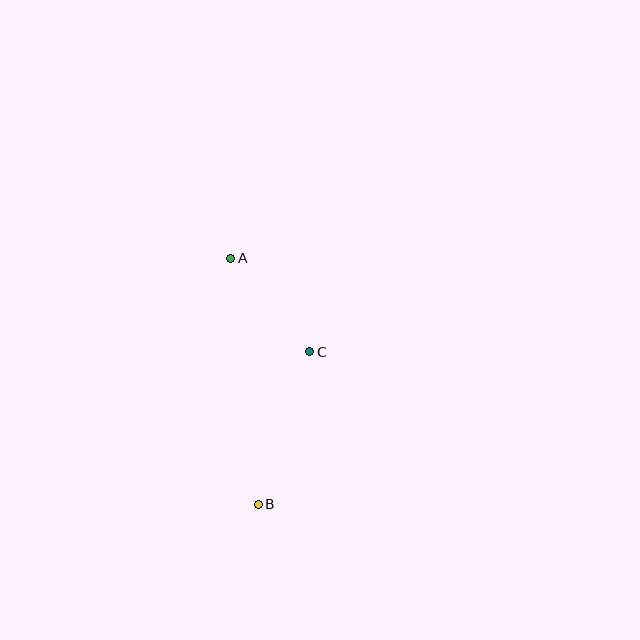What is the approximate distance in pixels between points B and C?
The distance between B and C is approximately 161 pixels.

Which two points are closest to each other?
Points A and C are closest to each other.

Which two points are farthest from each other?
Points A and B are farthest from each other.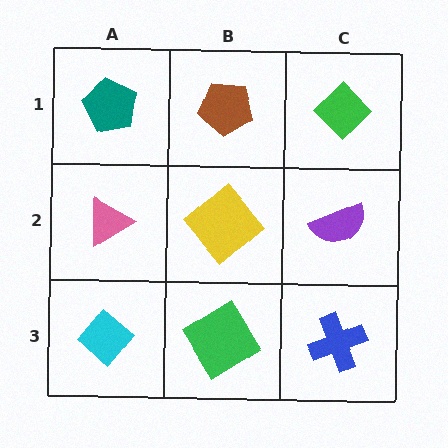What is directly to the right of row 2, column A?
A yellow diamond.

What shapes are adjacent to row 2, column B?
A brown pentagon (row 1, column B), a green diamond (row 3, column B), a pink triangle (row 2, column A), a purple semicircle (row 2, column C).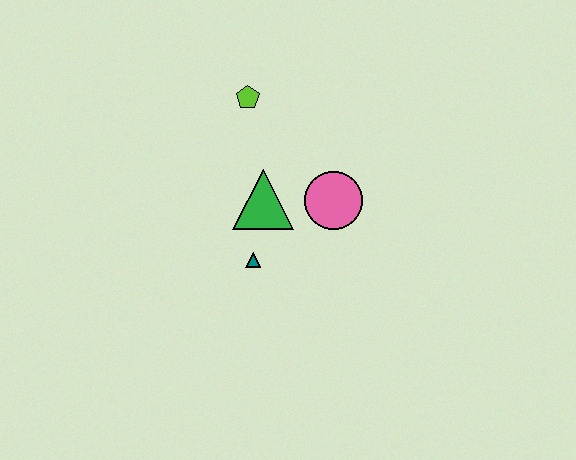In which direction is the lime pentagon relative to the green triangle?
The lime pentagon is above the green triangle.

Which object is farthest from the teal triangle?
The lime pentagon is farthest from the teal triangle.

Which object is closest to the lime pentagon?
The green triangle is closest to the lime pentagon.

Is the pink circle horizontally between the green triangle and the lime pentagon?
No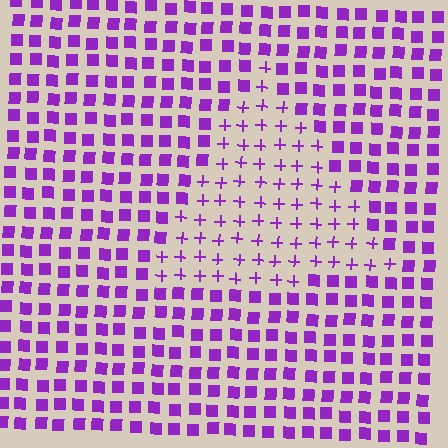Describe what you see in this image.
The image is filled with small purple elements arranged in a uniform grid. A triangle-shaped region contains plus signs, while the surrounding area contains squares. The boundary is defined purely by the change in element shape.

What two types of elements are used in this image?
The image uses plus signs inside the triangle region and squares outside it.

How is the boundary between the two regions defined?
The boundary is defined by a change in element shape: plus signs inside vs. squares outside. All elements share the same color and spacing.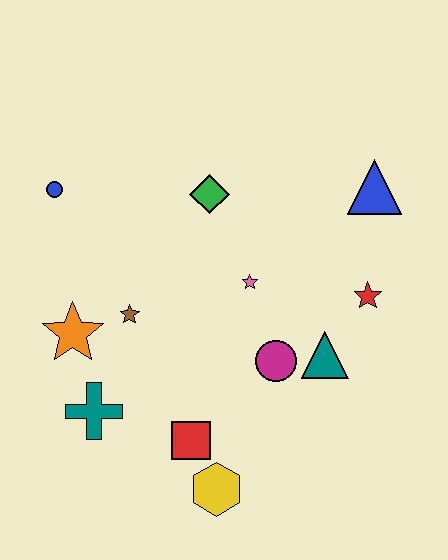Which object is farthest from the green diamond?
The yellow hexagon is farthest from the green diamond.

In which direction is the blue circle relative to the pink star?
The blue circle is to the left of the pink star.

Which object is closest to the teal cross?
The orange star is closest to the teal cross.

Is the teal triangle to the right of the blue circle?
Yes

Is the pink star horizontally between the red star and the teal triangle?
No